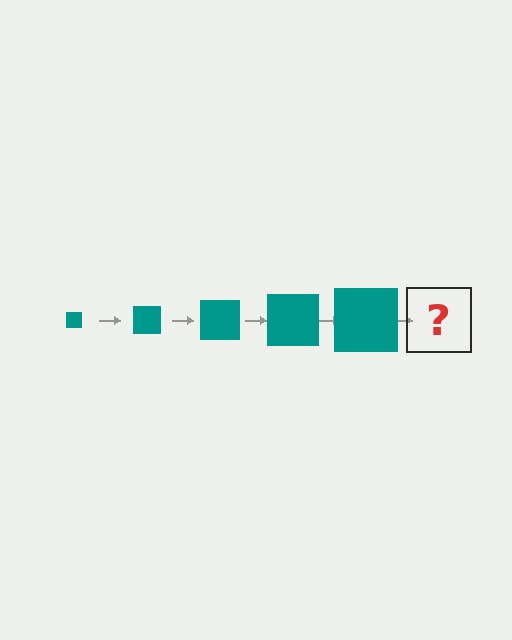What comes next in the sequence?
The next element should be a teal square, larger than the previous one.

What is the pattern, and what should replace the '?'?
The pattern is that the square gets progressively larger each step. The '?' should be a teal square, larger than the previous one.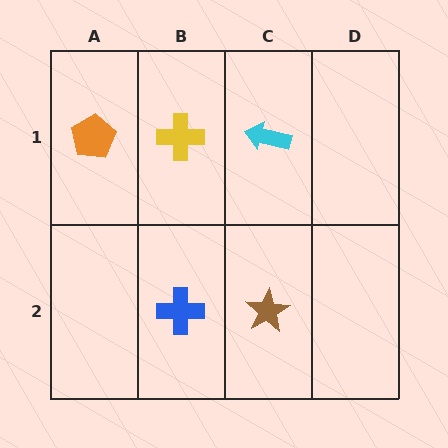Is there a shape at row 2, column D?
No, that cell is empty.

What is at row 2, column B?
A blue cross.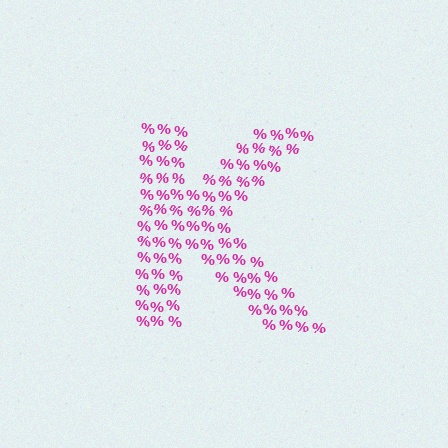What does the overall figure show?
The overall figure shows the letter K.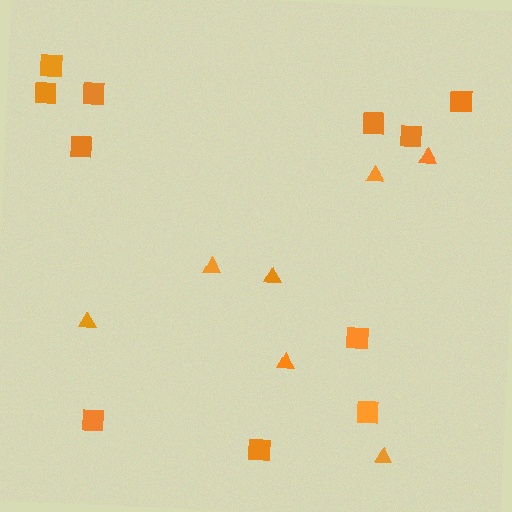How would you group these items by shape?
There are 2 groups: one group of squares (11) and one group of triangles (7).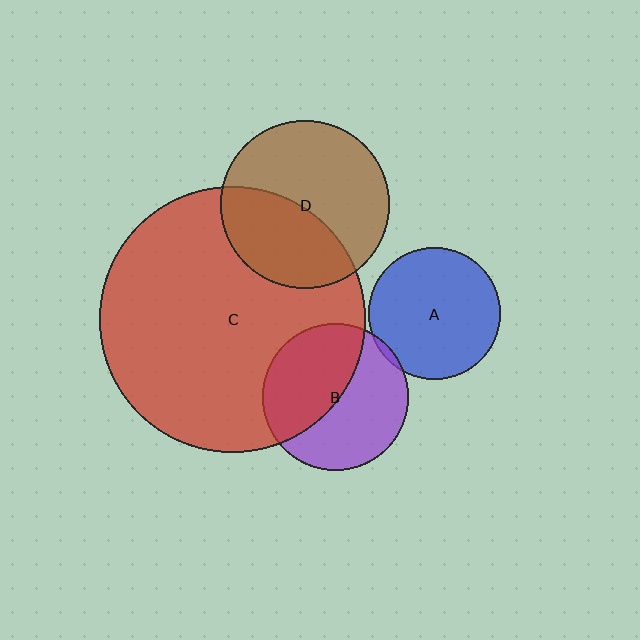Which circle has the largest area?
Circle C (red).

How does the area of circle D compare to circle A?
Approximately 1.6 times.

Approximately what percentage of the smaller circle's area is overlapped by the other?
Approximately 45%.